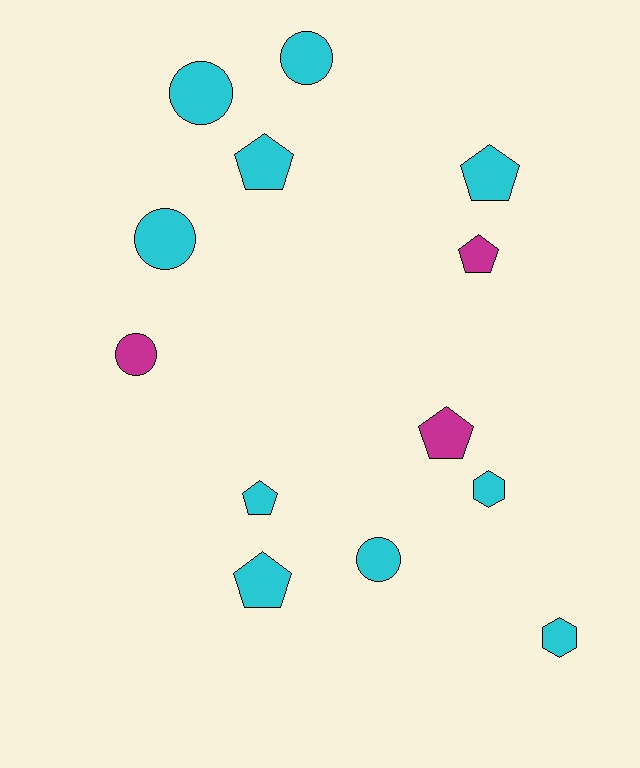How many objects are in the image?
There are 13 objects.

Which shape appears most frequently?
Pentagon, with 6 objects.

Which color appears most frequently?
Cyan, with 10 objects.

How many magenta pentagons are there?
There are 2 magenta pentagons.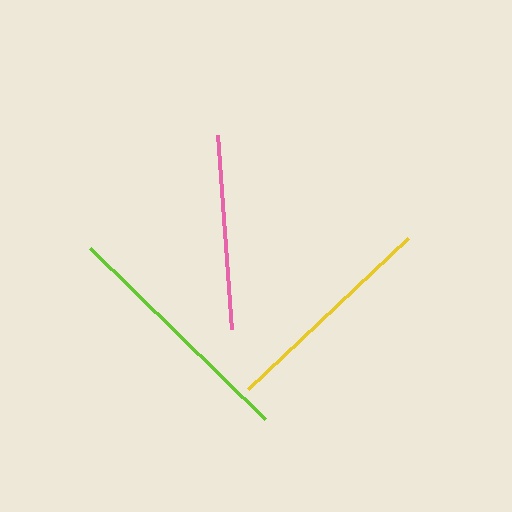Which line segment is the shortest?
The pink line is the shortest at approximately 195 pixels.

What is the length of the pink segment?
The pink segment is approximately 195 pixels long.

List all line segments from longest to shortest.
From longest to shortest: lime, yellow, pink.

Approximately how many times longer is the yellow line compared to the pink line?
The yellow line is approximately 1.1 times the length of the pink line.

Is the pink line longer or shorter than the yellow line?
The yellow line is longer than the pink line.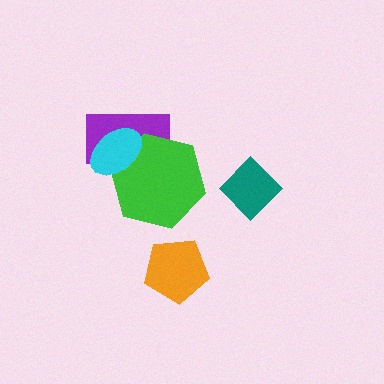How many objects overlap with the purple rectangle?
2 objects overlap with the purple rectangle.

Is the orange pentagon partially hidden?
No, no other shape covers it.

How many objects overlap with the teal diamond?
0 objects overlap with the teal diamond.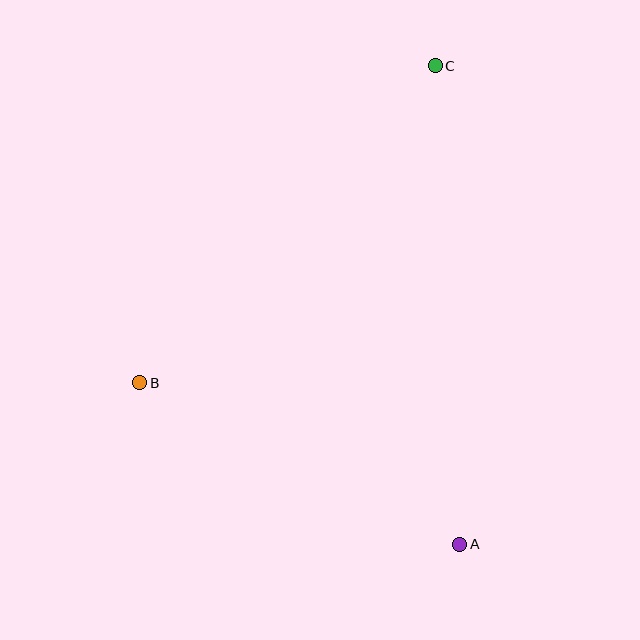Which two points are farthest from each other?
Points A and C are farthest from each other.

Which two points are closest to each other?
Points A and B are closest to each other.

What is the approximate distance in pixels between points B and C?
The distance between B and C is approximately 433 pixels.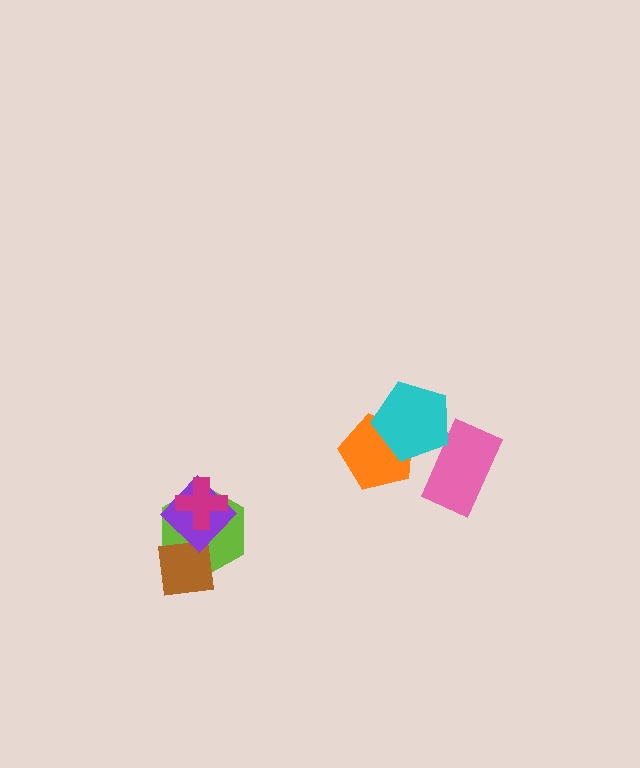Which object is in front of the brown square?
The purple diamond is in front of the brown square.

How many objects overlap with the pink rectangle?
1 object overlaps with the pink rectangle.